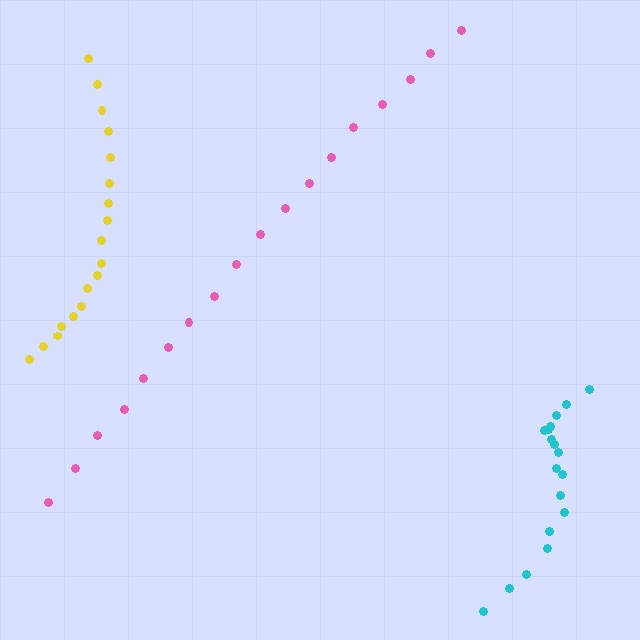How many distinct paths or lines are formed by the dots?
There are 3 distinct paths.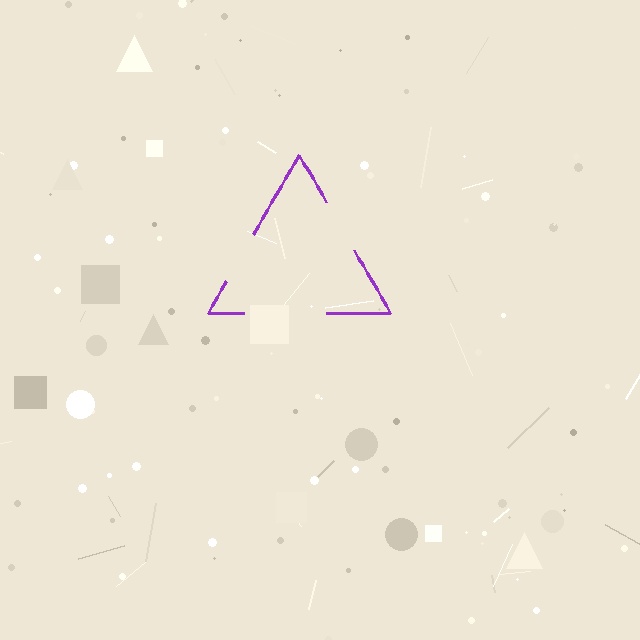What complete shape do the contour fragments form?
The contour fragments form a triangle.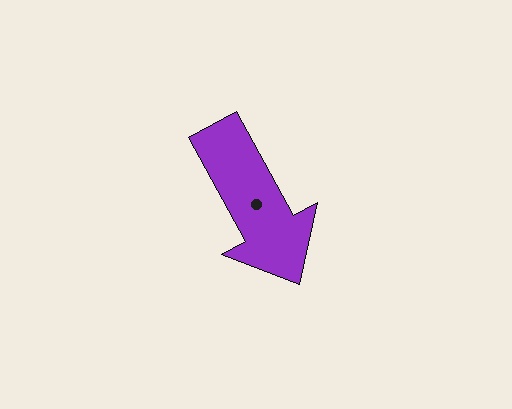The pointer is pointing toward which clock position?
Roughly 5 o'clock.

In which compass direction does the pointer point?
Southeast.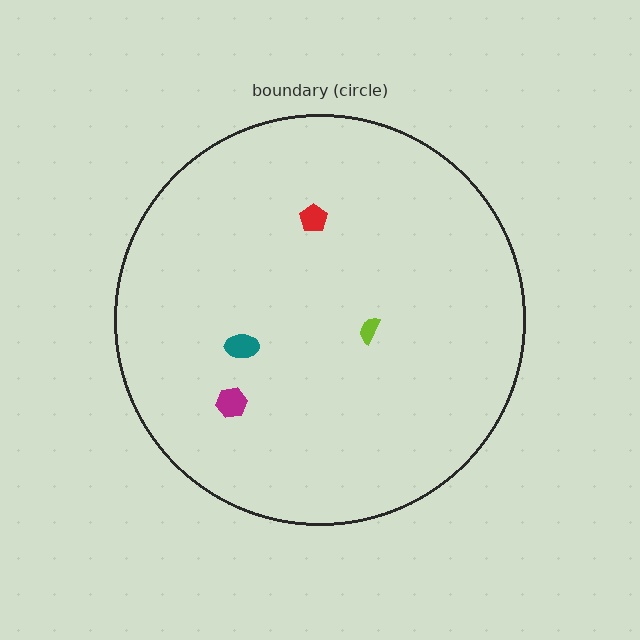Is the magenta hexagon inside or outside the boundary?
Inside.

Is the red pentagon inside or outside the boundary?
Inside.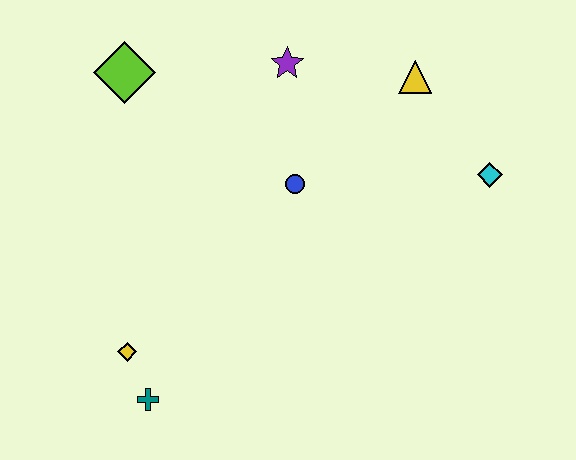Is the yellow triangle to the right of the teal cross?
Yes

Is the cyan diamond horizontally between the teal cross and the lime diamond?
No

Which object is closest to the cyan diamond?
The yellow triangle is closest to the cyan diamond.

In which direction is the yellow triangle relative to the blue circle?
The yellow triangle is to the right of the blue circle.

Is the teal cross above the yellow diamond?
No